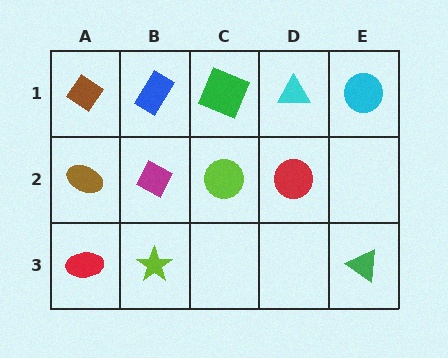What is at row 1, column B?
A blue rectangle.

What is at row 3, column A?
A red ellipse.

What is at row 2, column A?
A brown ellipse.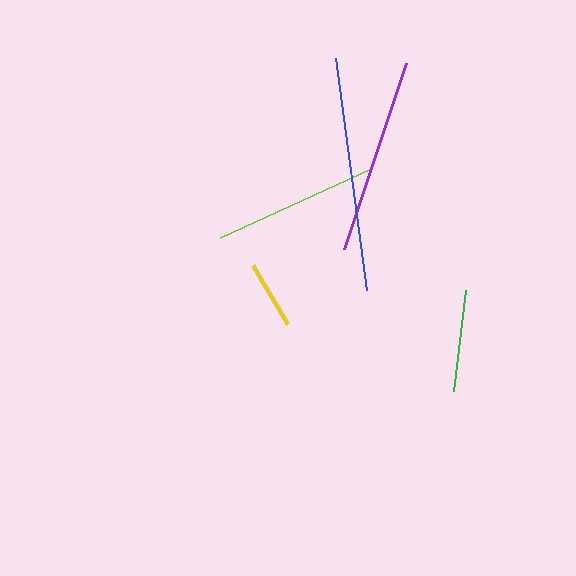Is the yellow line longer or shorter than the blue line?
The blue line is longer than the yellow line.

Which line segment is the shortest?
The yellow line is the shortest at approximately 69 pixels.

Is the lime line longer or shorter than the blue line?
The blue line is longer than the lime line.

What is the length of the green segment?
The green segment is approximately 102 pixels long.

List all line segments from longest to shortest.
From longest to shortest: blue, purple, lime, green, yellow.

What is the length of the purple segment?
The purple segment is approximately 196 pixels long.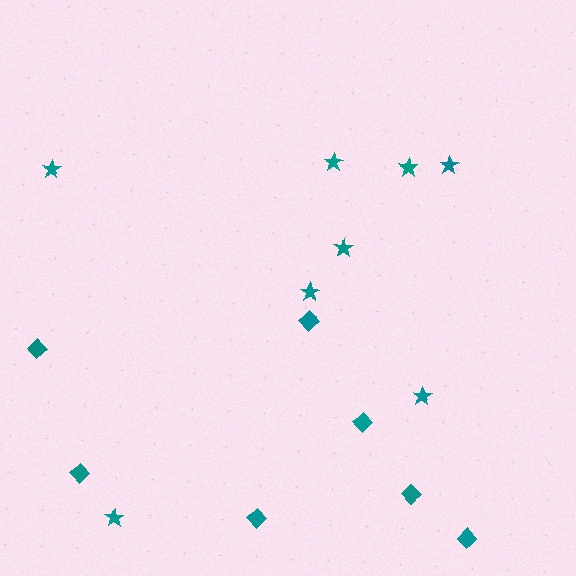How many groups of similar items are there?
There are 2 groups: one group of stars (8) and one group of diamonds (7).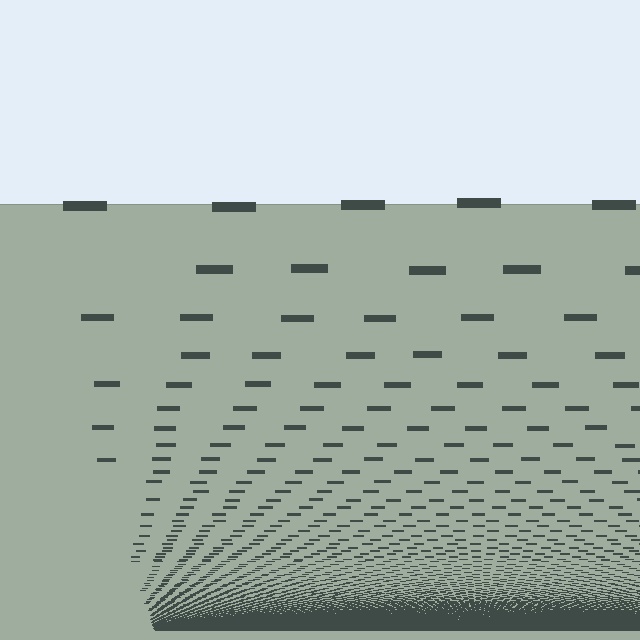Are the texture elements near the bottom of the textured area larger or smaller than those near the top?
Smaller. The gradient is inverted — elements near the bottom are smaller and denser.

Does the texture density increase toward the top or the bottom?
Density increases toward the bottom.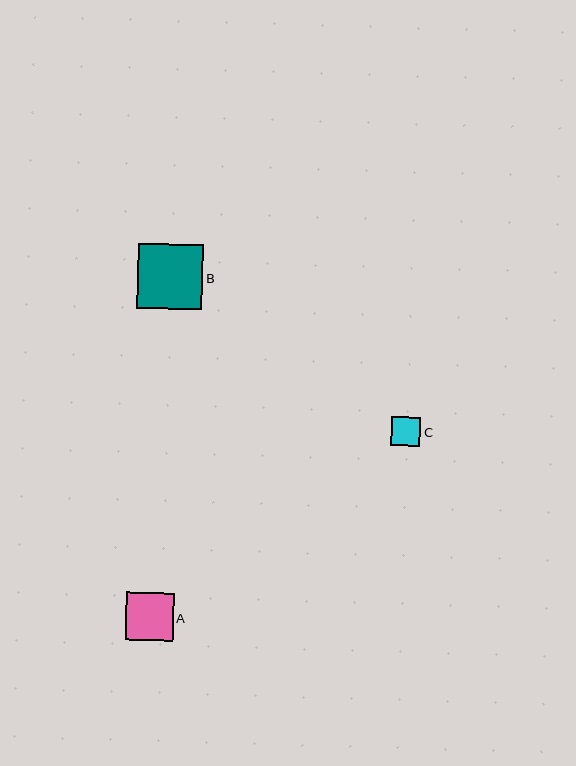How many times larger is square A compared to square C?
Square A is approximately 1.6 times the size of square C.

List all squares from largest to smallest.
From largest to smallest: B, A, C.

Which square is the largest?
Square B is the largest with a size of approximately 65 pixels.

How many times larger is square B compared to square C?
Square B is approximately 2.2 times the size of square C.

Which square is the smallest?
Square C is the smallest with a size of approximately 29 pixels.